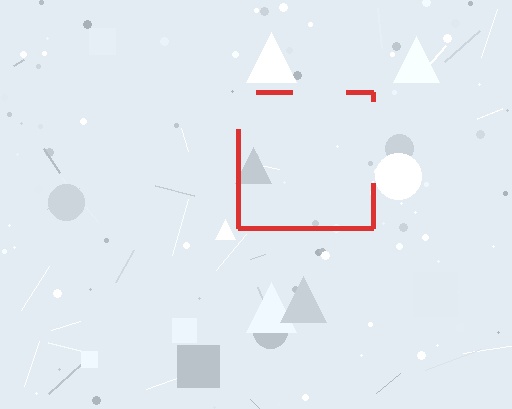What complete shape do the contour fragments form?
The contour fragments form a square.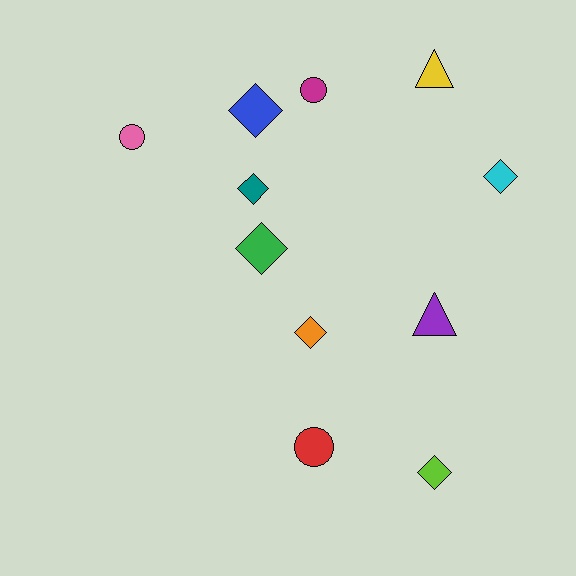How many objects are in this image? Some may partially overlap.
There are 11 objects.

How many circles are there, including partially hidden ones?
There are 3 circles.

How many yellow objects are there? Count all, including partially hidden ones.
There is 1 yellow object.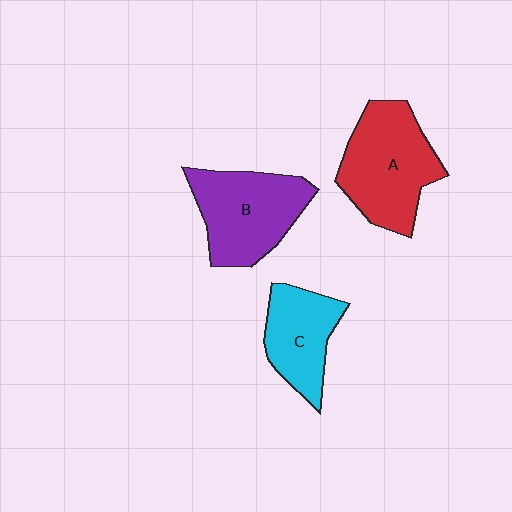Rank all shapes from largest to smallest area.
From largest to smallest: A (red), B (purple), C (cyan).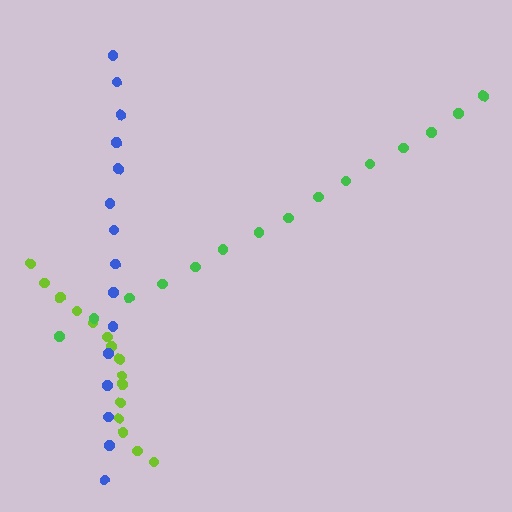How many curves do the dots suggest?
There are 3 distinct paths.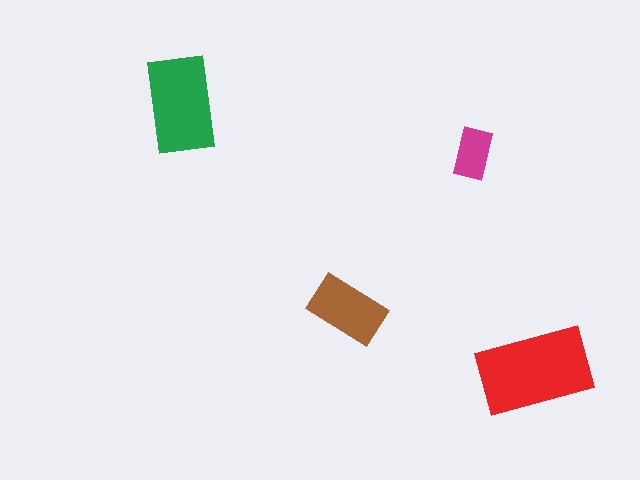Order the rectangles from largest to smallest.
the red one, the green one, the brown one, the magenta one.